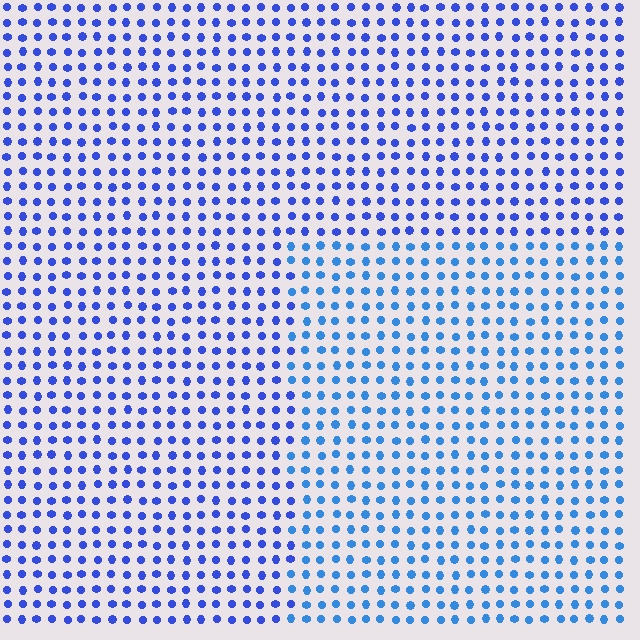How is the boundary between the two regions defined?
The boundary is defined purely by a slight shift in hue (about 22 degrees). Spacing, size, and orientation are identical on both sides.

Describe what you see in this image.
The image is filled with small blue elements in a uniform arrangement. A rectangle-shaped region is visible where the elements are tinted to a slightly different hue, forming a subtle color boundary.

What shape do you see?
I see a rectangle.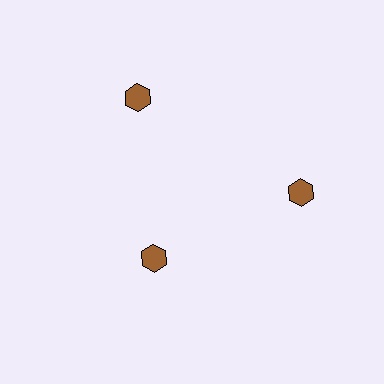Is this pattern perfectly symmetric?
No. The 3 brown hexagons are arranged in a ring, but one element near the 7 o'clock position is pulled inward toward the center, breaking the 3-fold rotational symmetry.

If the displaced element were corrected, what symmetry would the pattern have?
It would have 3-fold rotational symmetry — the pattern would map onto itself every 120 degrees.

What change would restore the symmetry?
The symmetry would be restored by moving it outward, back onto the ring so that all 3 hexagons sit at equal angles and equal distance from the center.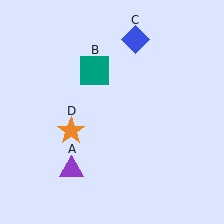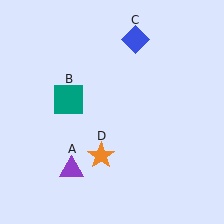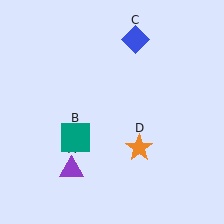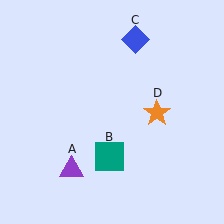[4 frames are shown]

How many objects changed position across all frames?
2 objects changed position: teal square (object B), orange star (object D).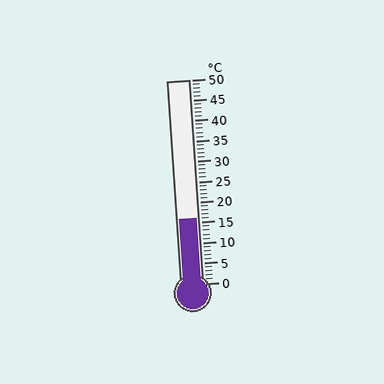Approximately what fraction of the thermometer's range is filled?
The thermometer is filled to approximately 30% of its range.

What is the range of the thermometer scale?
The thermometer scale ranges from 0°C to 50°C.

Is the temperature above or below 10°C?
The temperature is above 10°C.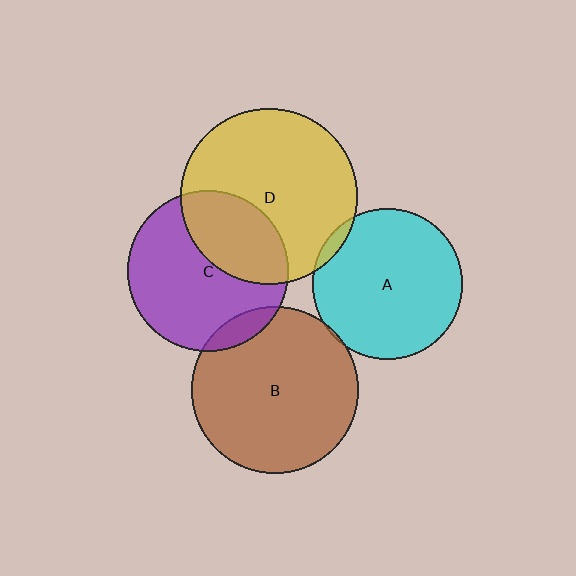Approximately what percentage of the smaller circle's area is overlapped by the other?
Approximately 35%.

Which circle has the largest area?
Circle D (yellow).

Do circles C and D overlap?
Yes.